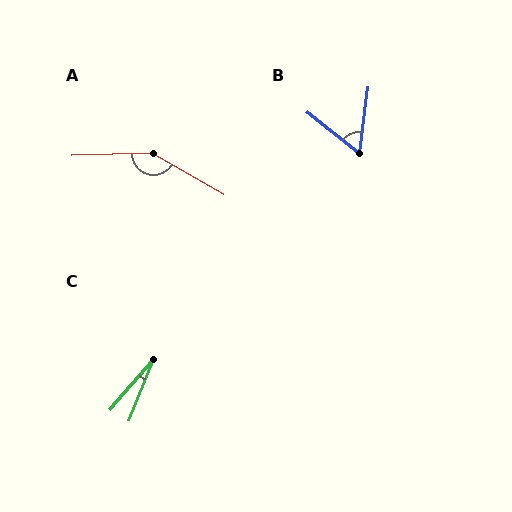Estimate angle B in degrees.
Approximately 60 degrees.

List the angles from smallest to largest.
C (19°), B (60°), A (149°).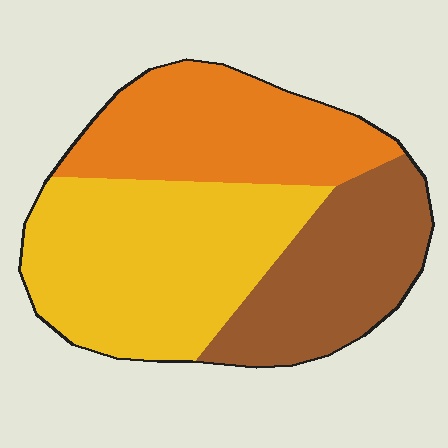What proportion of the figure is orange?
Orange covers 30% of the figure.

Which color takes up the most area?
Yellow, at roughly 45%.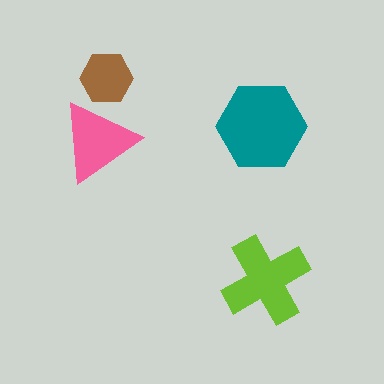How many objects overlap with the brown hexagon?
1 object overlaps with the brown hexagon.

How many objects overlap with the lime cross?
0 objects overlap with the lime cross.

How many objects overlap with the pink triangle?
1 object overlaps with the pink triangle.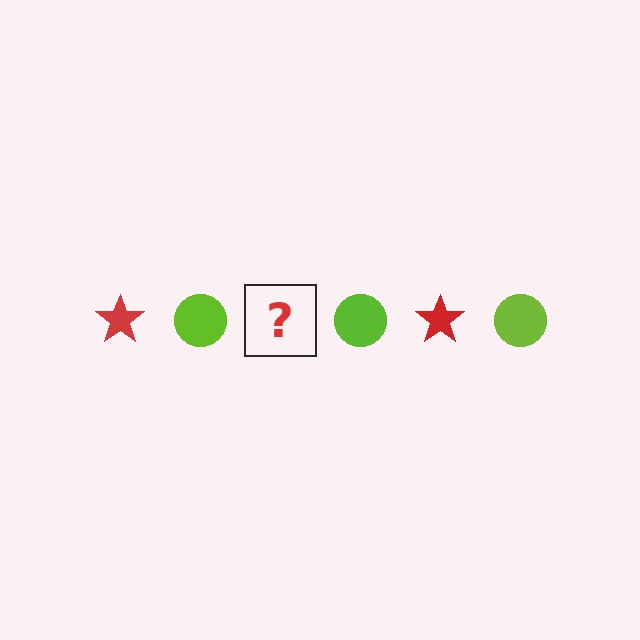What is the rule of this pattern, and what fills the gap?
The rule is that the pattern alternates between red star and lime circle. The gap should be filled with a red star.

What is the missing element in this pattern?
The missing element is a red star.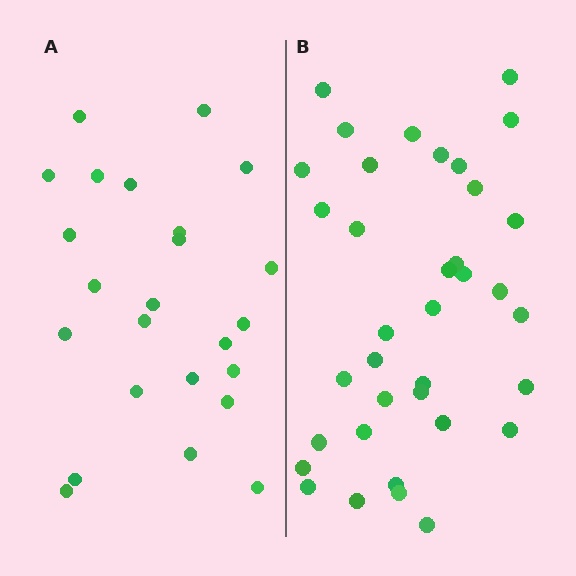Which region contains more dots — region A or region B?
Region B (the right region) has more dots.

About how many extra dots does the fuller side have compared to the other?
Region B has roughly 12 or so more dots than region A.